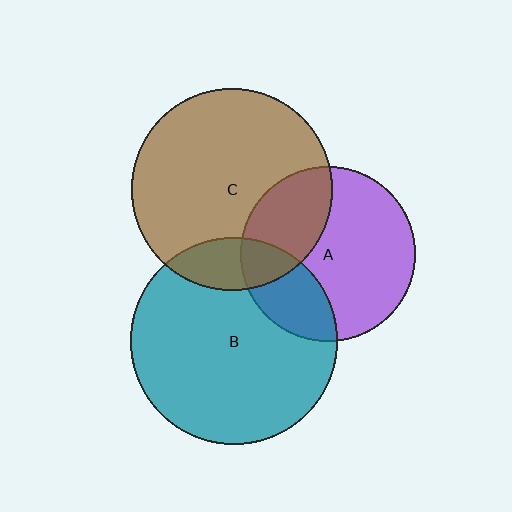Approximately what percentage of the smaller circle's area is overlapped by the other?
Approximately 25%.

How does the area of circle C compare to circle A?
Approximately 1.3 times.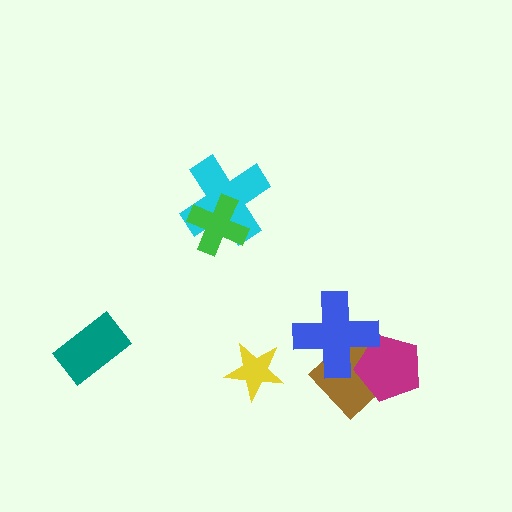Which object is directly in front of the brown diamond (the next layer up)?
The magenta pentagon is directly in front of the brown diamond.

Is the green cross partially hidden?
No, no other shape covers it.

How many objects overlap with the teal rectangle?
0 objects overlap with the teal rectangle.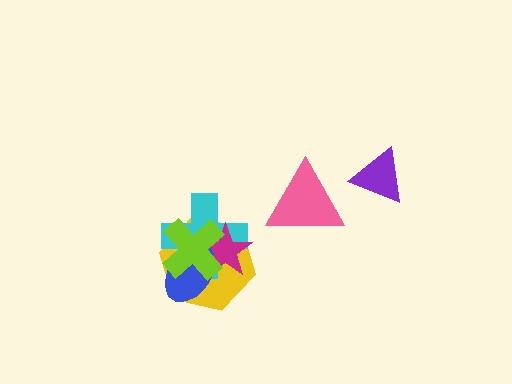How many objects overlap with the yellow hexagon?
4 objects overlap with the yellow hexagon.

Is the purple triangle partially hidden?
No, no other shape covers it.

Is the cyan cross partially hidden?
Yes, it is partially covered by another shape.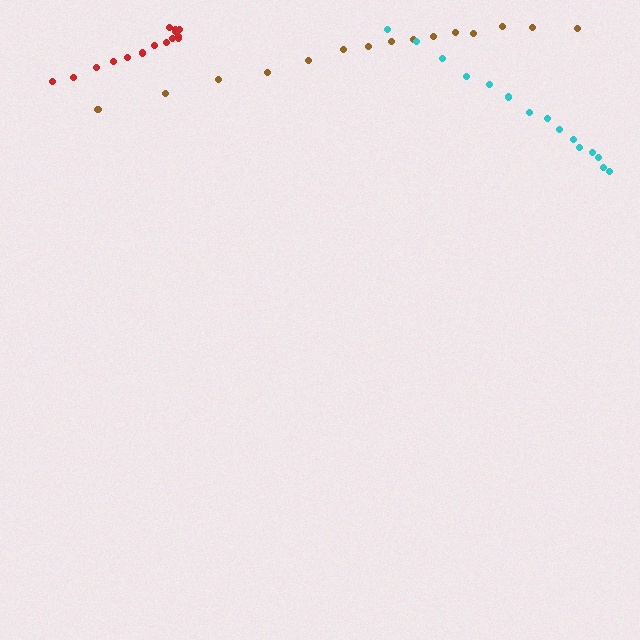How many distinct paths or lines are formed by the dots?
There are 3 distinct paths.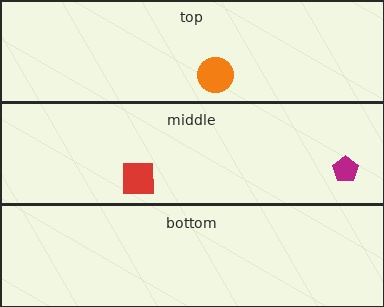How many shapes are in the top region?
1.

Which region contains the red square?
The middle region.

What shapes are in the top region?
The orange circle.